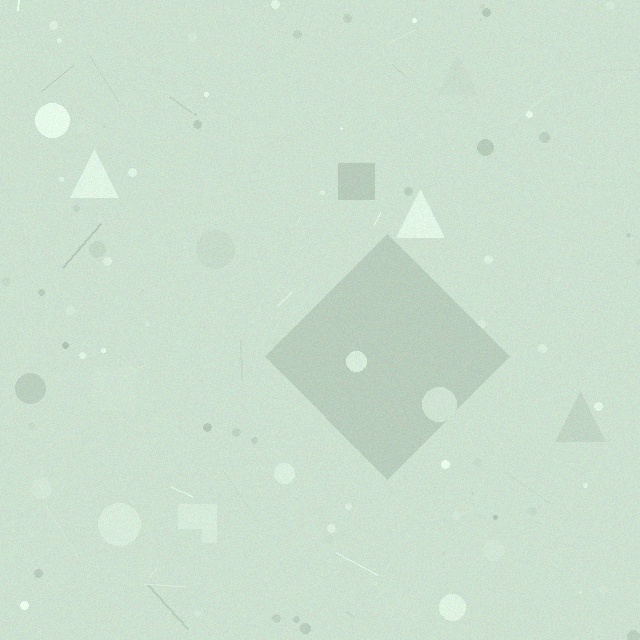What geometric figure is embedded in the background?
A diamond is embedded in the background.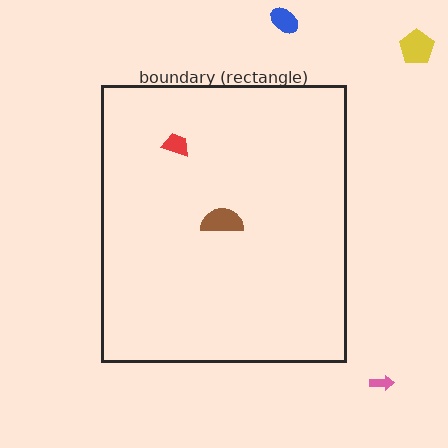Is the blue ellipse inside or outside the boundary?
Outside.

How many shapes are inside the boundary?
2 inside, 3 outside.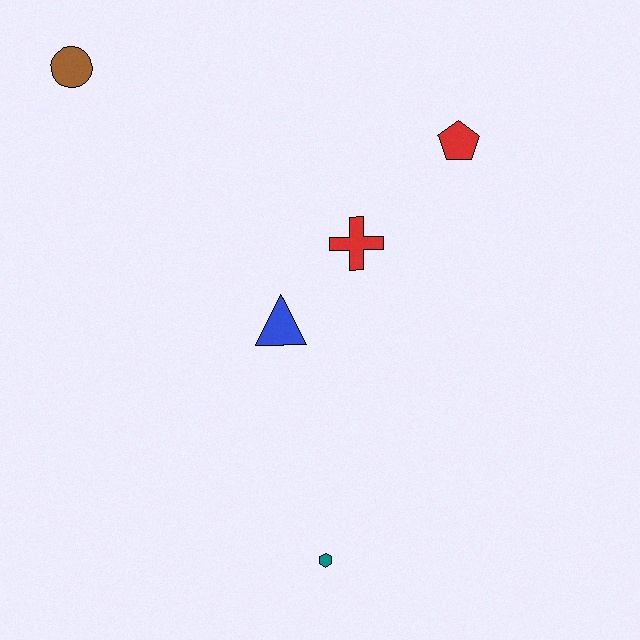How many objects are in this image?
There are 5 objects.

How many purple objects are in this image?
There are no purple objects.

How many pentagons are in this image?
There is 1 pentagon.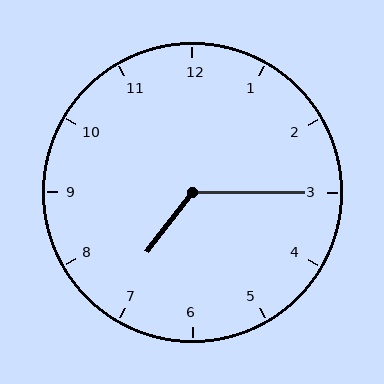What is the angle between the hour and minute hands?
Approximately 128 degrees.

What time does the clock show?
7:15.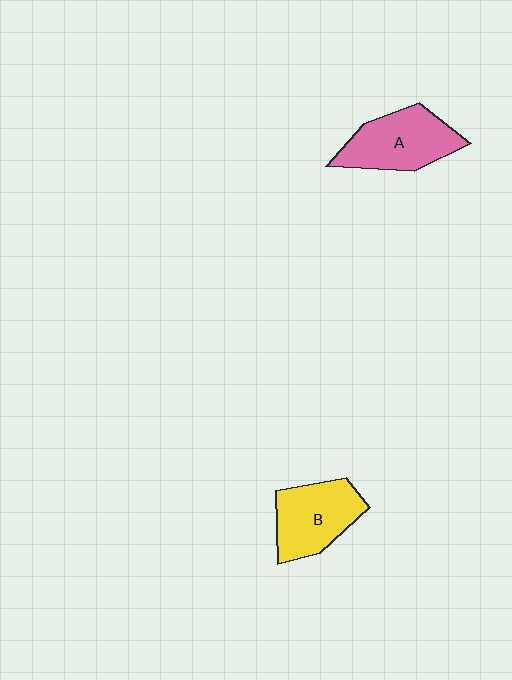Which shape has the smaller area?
Shape B (yellow).